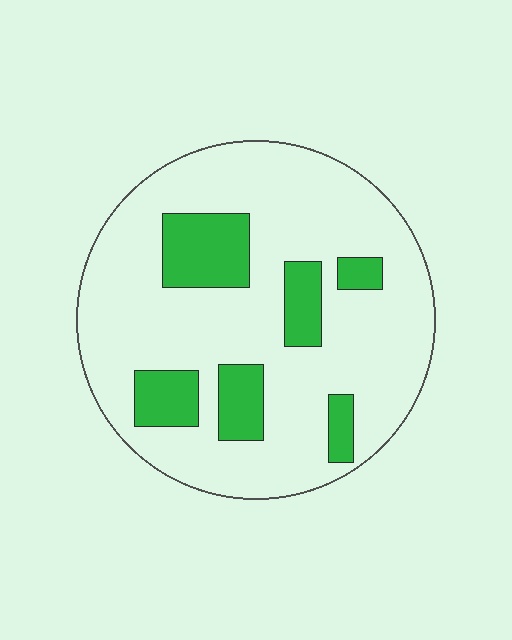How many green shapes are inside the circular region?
6.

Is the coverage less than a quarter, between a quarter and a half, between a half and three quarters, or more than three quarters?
Less than a quarter.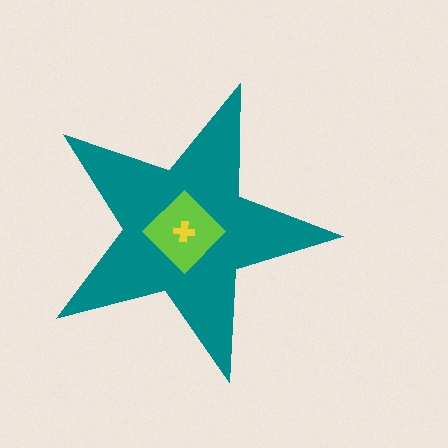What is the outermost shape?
The teal star.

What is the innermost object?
The yellow cross.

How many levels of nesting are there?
3.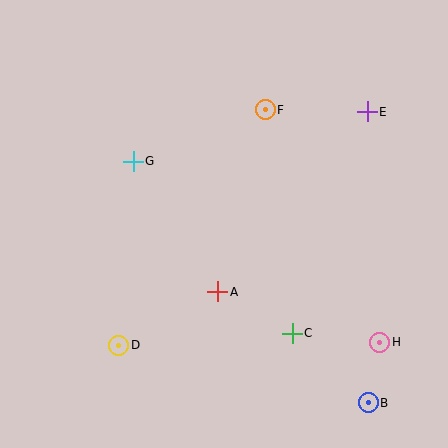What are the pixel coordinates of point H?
Point H is at (380, 342).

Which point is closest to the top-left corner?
Point G is closest to the top-left corner.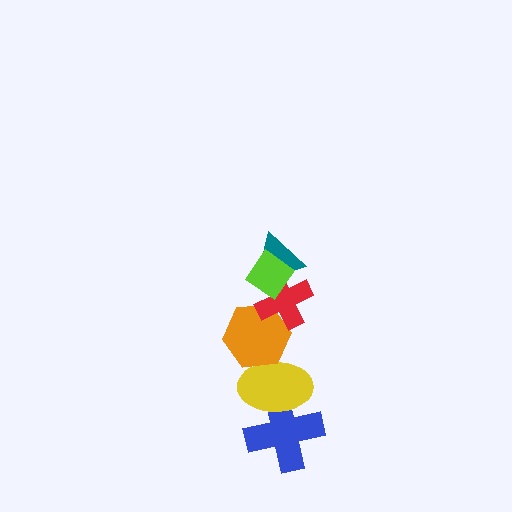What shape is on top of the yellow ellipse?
The orange hexagon is on top of the yellow ellipse.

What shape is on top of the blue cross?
The yellow ellipse is on top of the blue cross.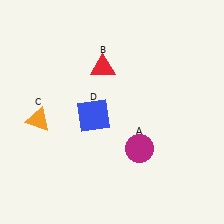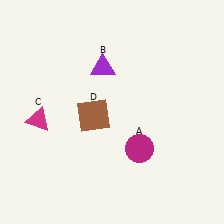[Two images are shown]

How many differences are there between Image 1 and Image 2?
There are 3 differences between the two images.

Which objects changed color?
B changed from red to purple. C changed from orange to magenta. D changed from blue to brown.